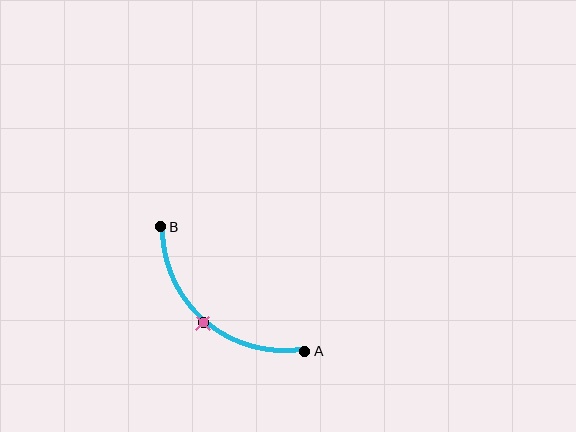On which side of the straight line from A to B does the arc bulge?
The arc bulges below and to the left of the straight line connecting A and B.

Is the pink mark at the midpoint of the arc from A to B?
Yes. The pink mark lies on the arc at equal arc-length from both A and B — it is the arc midpoint.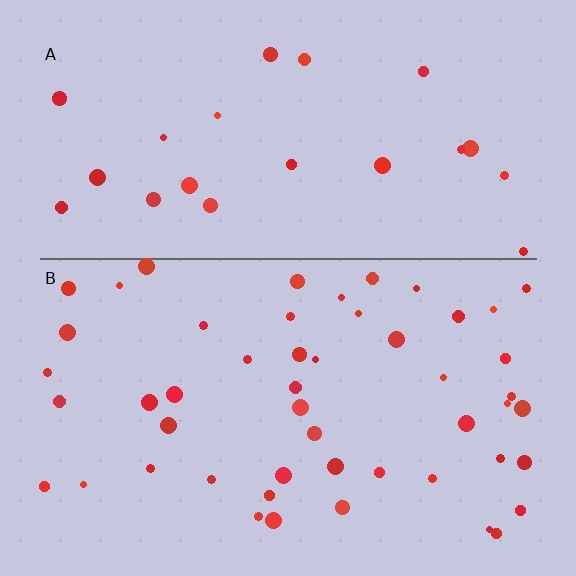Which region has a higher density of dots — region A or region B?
B (the bottom).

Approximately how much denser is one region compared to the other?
Approximately 2.3× — region B over region A.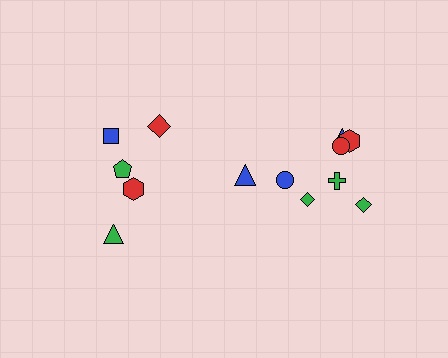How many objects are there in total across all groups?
There are 13 objects.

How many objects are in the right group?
There are 8 objects.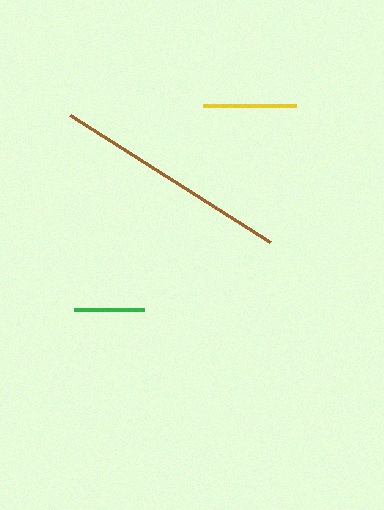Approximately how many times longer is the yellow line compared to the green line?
The yellow line is approximately 1.3 times the length of the green line.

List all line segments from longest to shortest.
From longest to shortest: brown, yellow, green.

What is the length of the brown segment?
The brown segment is approximately 237 pixels long.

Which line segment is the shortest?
The green line is the shortest at approximately 70 pixels.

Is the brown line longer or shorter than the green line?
The brown line is longer than the green line.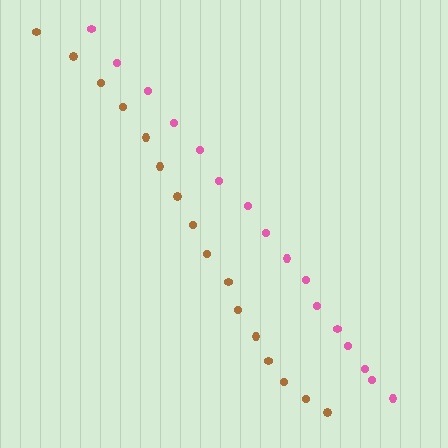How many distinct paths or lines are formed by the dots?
There are 2 distinct paths.